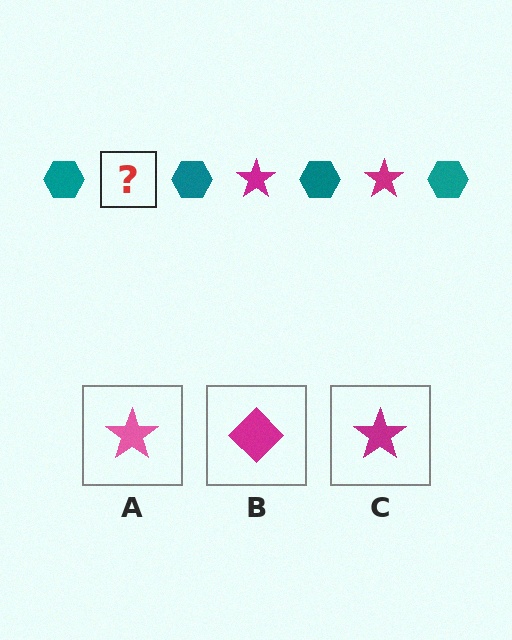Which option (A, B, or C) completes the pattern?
C.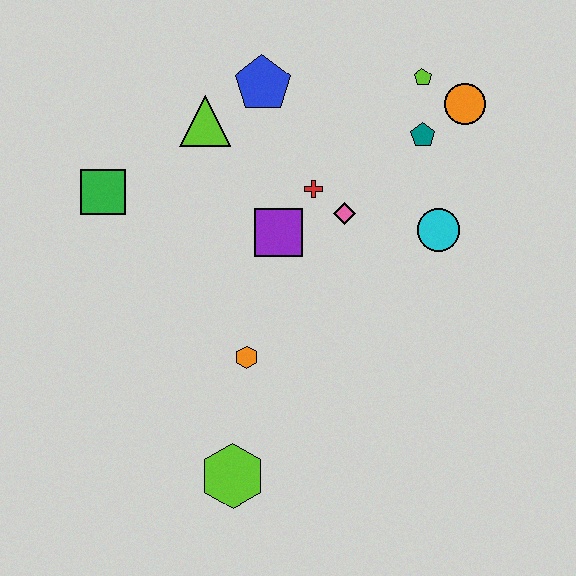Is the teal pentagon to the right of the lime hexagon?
Yes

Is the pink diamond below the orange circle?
Yes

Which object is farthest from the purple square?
The lime hexagon is farthest from the purple square.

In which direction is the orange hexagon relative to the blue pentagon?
The orange hexagon is below the blue pentagon.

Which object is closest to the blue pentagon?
The lime triangle is closest to the blue pentagon.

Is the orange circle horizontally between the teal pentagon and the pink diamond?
No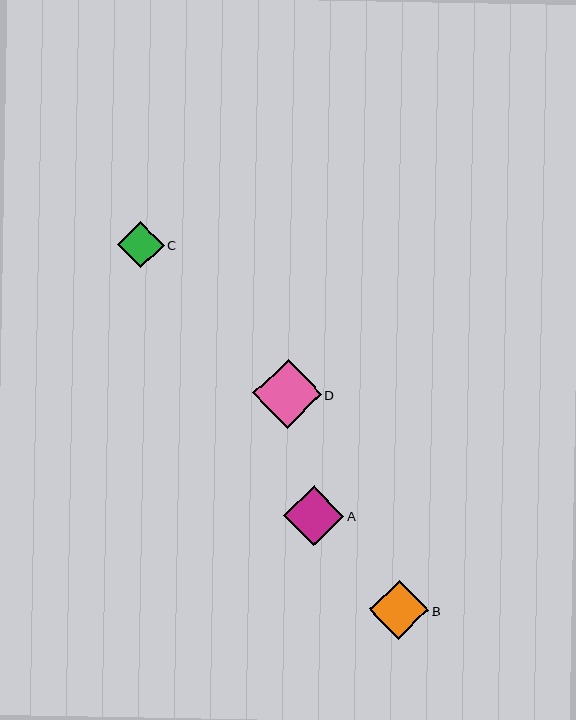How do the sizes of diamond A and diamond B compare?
Diamond A and diamond B are approximately the same size.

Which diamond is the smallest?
Diamond C is the smallest with a size of approximately 47 pixels.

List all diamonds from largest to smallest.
From largest to smallest: D, A, B, C.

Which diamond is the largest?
Diamond D is the largest with a size of approximately 69 pixels.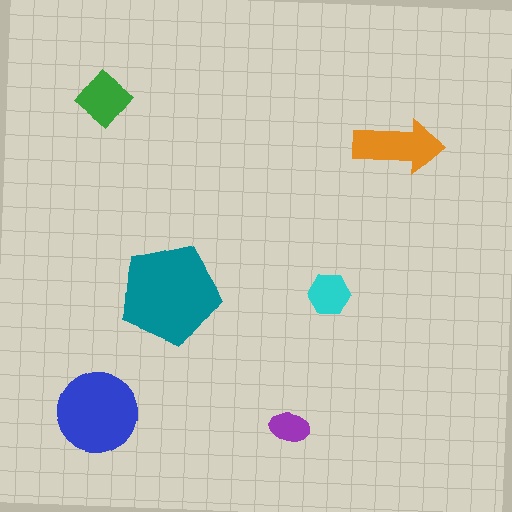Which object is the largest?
The teal pentagon.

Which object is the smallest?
The purple ellipse.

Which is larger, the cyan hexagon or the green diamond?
The green diamond.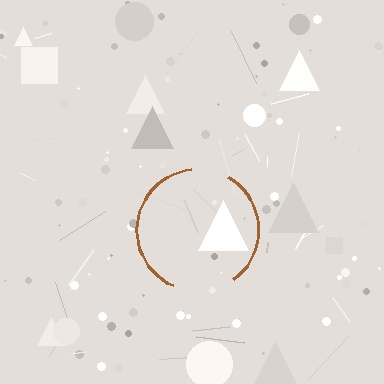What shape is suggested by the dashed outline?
The dashed outline suggests a circle.